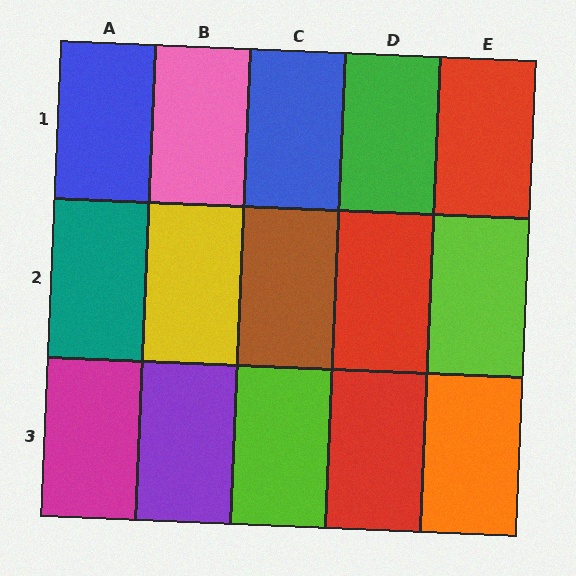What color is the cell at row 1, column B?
Pink.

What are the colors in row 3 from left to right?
Magenta, purple, lime, red, orange.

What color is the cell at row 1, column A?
Blue.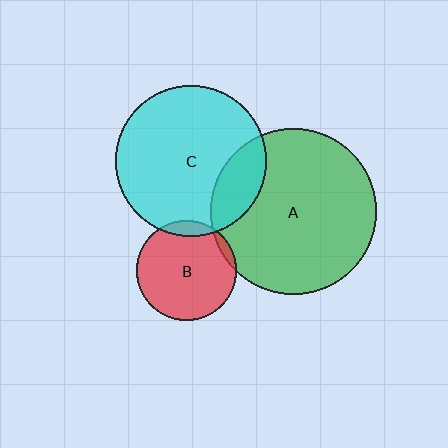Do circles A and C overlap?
Yes.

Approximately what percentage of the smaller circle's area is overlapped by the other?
Approximately 20%.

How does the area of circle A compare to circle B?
Approximately 2.8 times.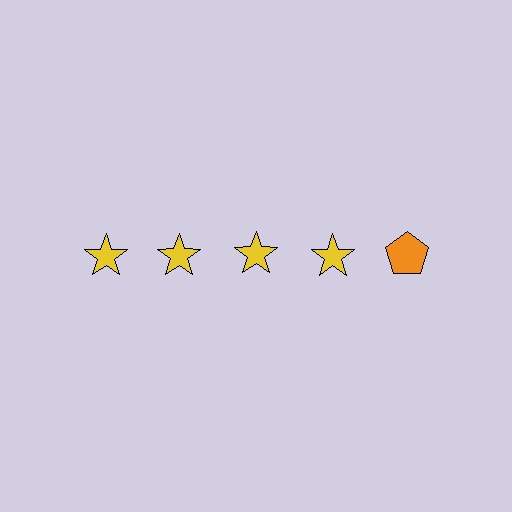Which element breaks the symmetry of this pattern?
The orange pentagon in the top row, rightmost column breaks the symmetry. All other shapes are yellow stars.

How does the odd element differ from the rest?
It differs in both color (orange instead of yellow) and shape (pentagon instead of star).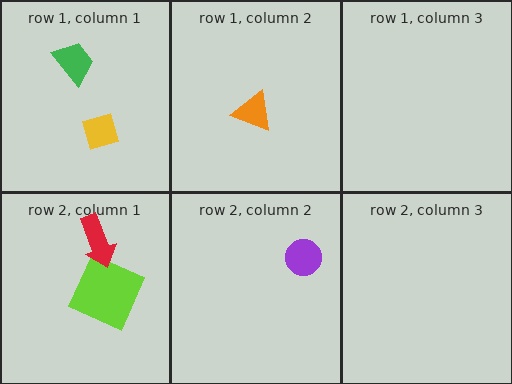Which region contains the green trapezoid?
The row 1, column 1 region.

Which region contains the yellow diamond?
The row 1, column 1 region.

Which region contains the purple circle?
The row 2, column 2 region.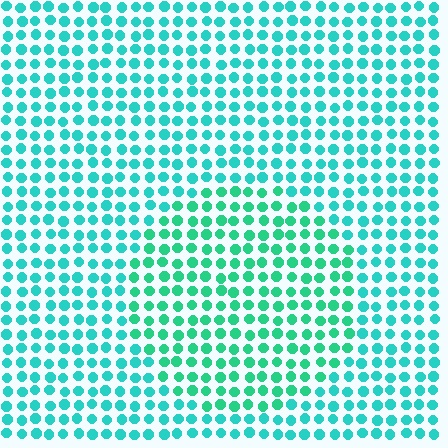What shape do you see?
I see a circle.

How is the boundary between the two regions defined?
The boundary is defined purely by a slight shift in hue (about 22 degrees). Spacing, size, and orientation are identical on both sides.